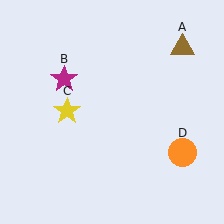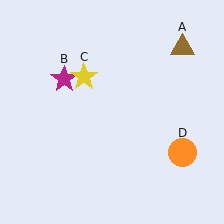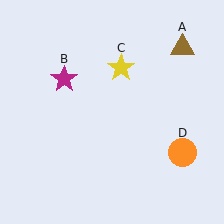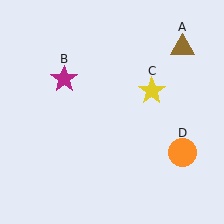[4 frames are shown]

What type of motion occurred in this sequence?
The yellow star (object C) rotated clockwise around the center of the scene.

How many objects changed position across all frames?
1 object changed position: yellow star (object C).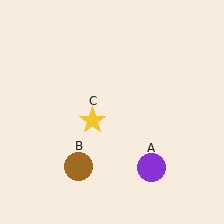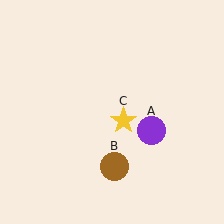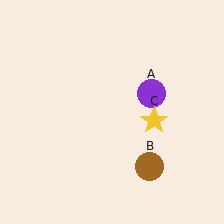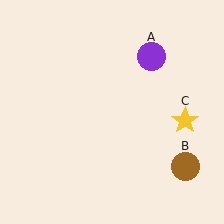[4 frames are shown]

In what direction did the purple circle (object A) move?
The purple circle (object A) moved up.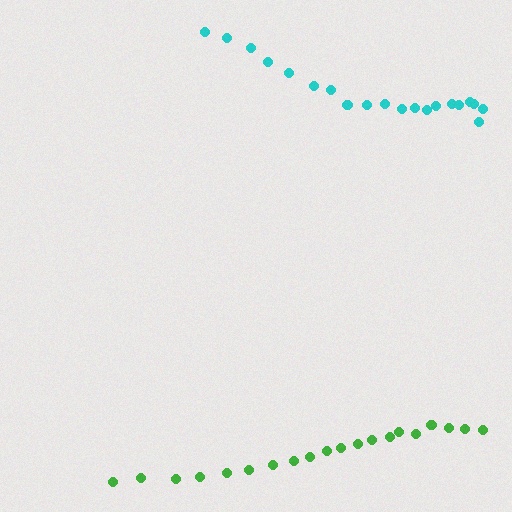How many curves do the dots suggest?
There are 2 distinct paths.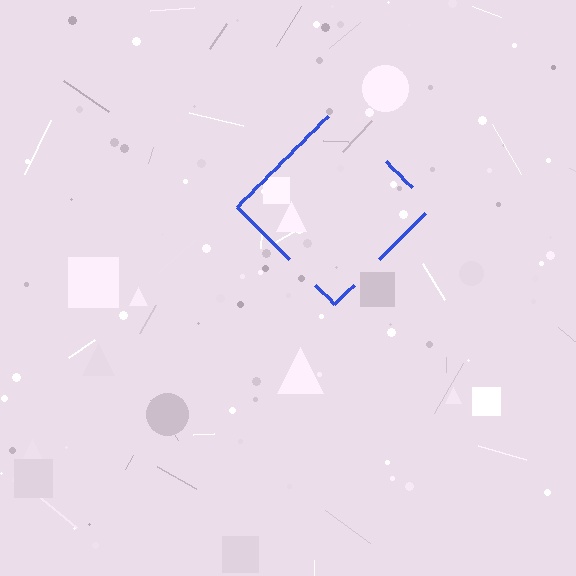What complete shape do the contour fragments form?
The contour fragments form a diamond.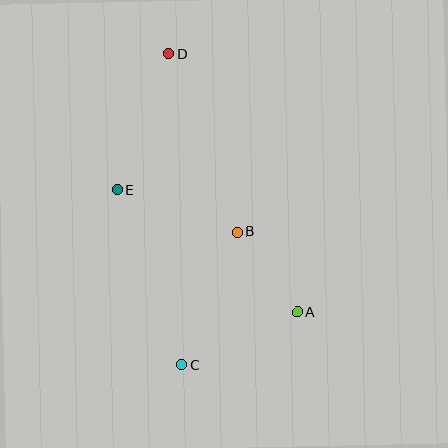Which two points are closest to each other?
Points A and B are closest to each other.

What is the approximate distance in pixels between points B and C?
The distance between B and C is approximately 144 pixels.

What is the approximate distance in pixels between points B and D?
The distance between B and D is approximately 191 pixels.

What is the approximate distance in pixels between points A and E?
The distance between A and E is approximately 218 pixels.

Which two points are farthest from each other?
Points C and D are farthest from each other.